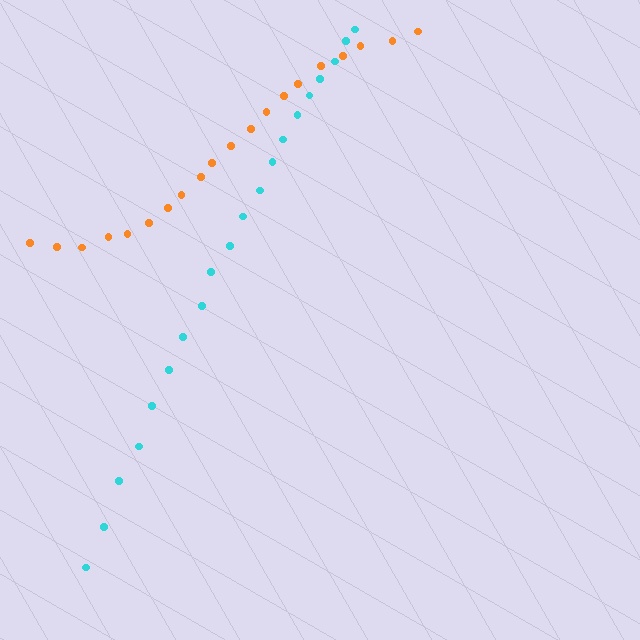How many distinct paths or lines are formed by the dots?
There are 2 distinct paths.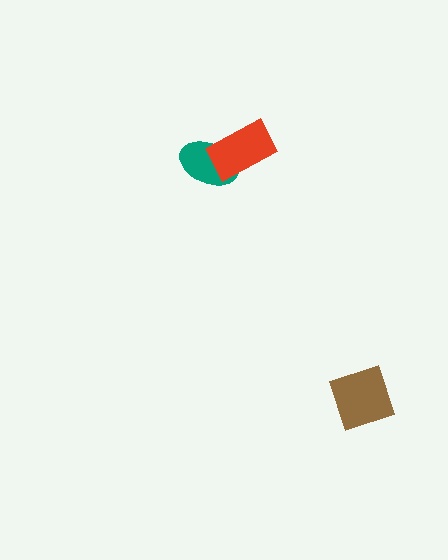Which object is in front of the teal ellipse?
The red rectangle is in front of the teal ellipse.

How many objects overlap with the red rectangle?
1 object overlaps with the red rectangle.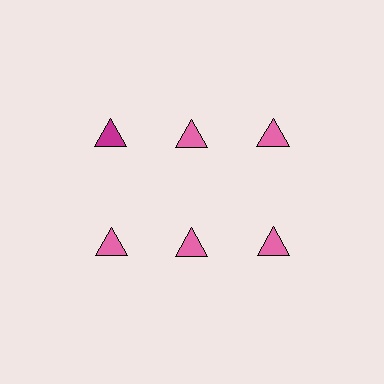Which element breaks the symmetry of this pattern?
The magenta triangle in the top row, leftmost column breaks the symmetry. All other shapes are pink triangles.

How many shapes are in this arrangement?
There are 6 shapes arranged in a grid pattern.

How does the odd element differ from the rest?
It has a different color: magenta instead of pink.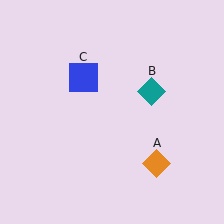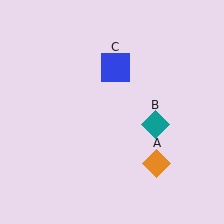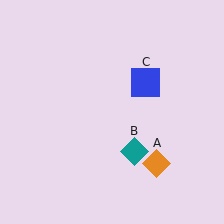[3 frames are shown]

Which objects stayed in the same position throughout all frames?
Orange diamond (object A) remained stationary.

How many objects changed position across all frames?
2 objects changed position: teal diamond (object B), blue square (object C).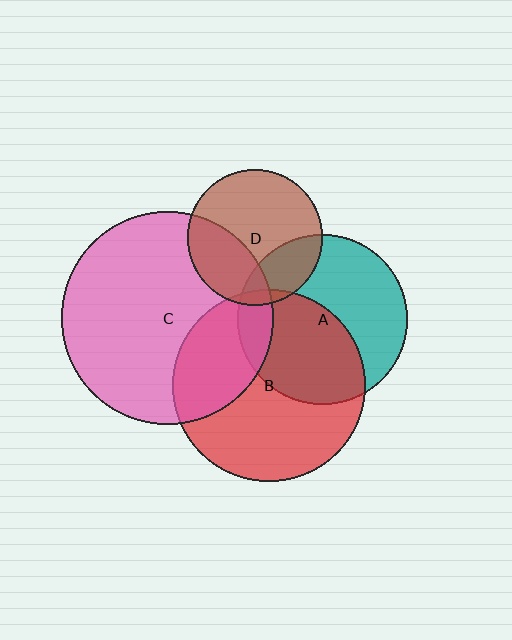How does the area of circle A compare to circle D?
Approximately 1.6 times.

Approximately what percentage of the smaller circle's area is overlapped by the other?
Approximately 50%.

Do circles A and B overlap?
Yes.